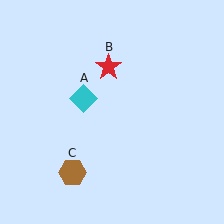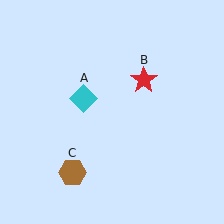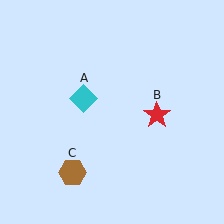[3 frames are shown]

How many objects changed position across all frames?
1 object changed position: red star (object B).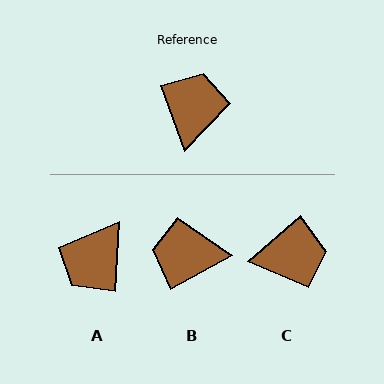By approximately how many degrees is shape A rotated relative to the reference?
Approximately 157 degrees counter-clockwise.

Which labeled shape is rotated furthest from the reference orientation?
A, about 157 degrees away.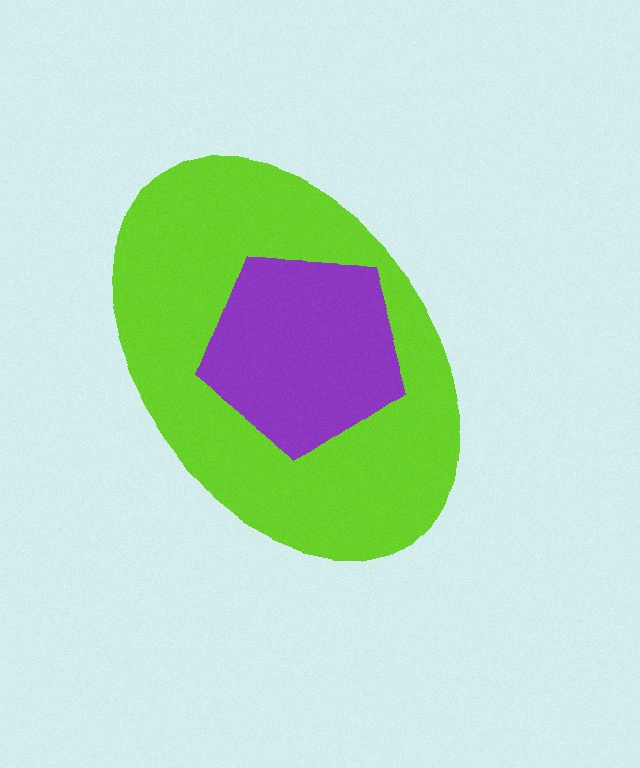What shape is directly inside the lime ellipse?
The purple pentagon.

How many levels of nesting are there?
2.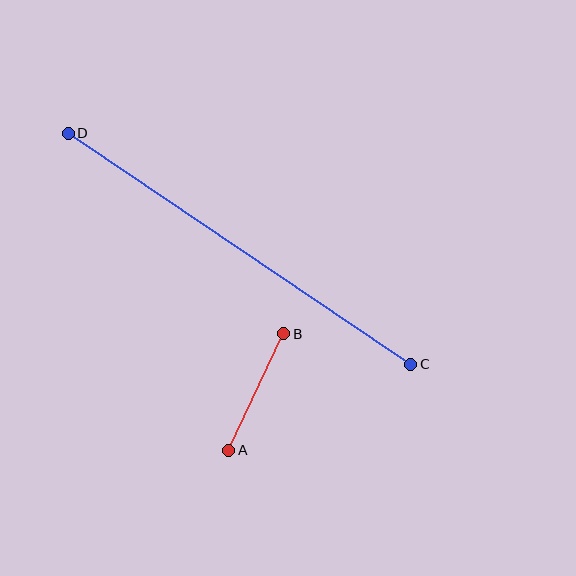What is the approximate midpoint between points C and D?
The midpoint is at approximately (239, 249) pixels.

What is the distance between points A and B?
The distance is approximately 128 pixels.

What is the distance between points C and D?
The distance is approximately 413 pixels.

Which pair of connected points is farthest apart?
Points C and D are farthest apart.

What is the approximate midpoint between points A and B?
The midpoint is at approximately (256, 392) pixels.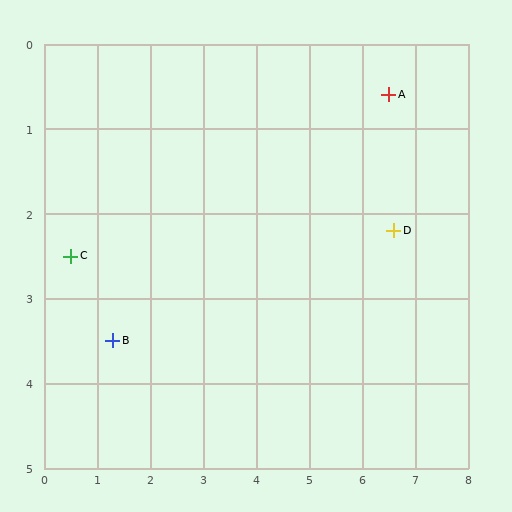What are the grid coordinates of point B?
Point B is at approximately (1.3, 3.5).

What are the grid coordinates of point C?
Point C is at approximately (0.5, 2.5).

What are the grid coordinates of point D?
Point D is at approximately (6.6, 2.2).